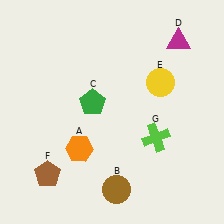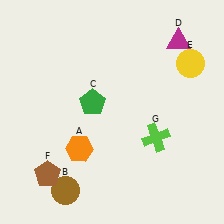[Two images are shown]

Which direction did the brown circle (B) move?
The brown circle (B) moved left.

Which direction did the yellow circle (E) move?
The yellow circle (E) moved right.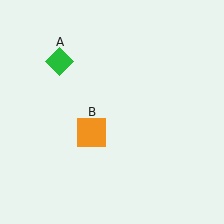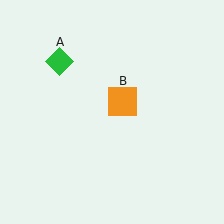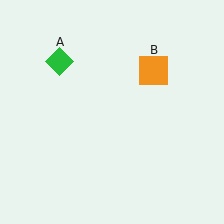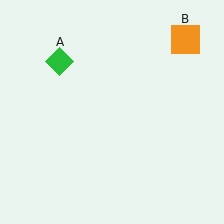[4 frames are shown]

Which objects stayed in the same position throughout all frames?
Green diamond (object A) remained stationary.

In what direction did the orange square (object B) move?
The orange square (object B) moved up and to the right.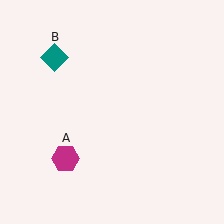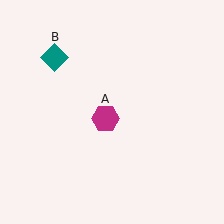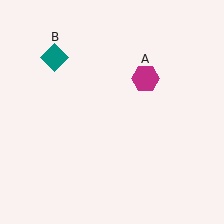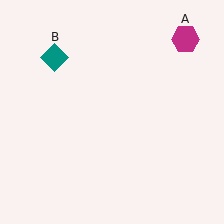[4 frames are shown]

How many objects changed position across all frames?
1 object changed position: magenta hexagon (object A).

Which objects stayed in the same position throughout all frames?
Teal diamond (object B) remained stationary.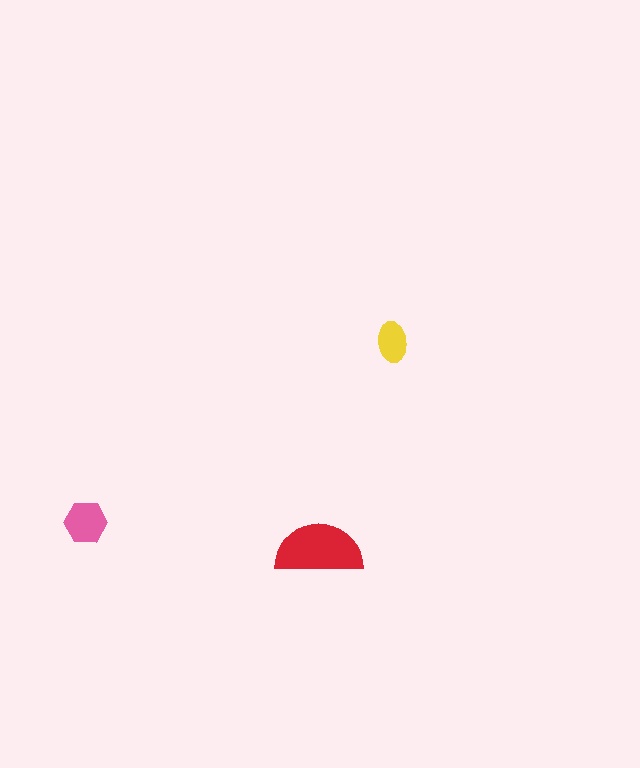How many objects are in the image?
There are 3 objects in the image.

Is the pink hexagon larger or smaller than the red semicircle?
Smaller.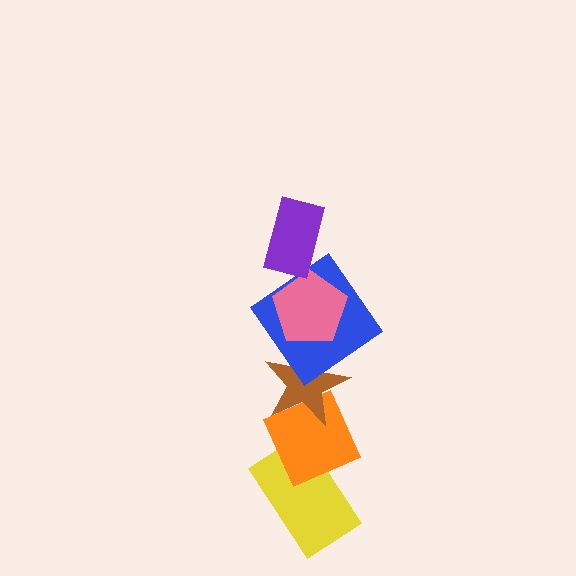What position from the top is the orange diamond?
The orange diamond is 5th from the top.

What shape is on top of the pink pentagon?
The purple rectangle is on top of the pink pentagon.